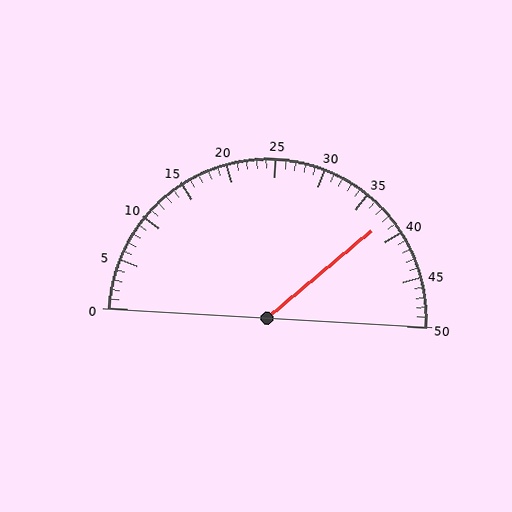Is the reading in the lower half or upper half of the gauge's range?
The reading is in the upper half of the range (0 to 50).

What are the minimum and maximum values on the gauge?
The gauge ranges from 0 to 50.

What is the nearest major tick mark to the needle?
The nearest major tick mark is 40.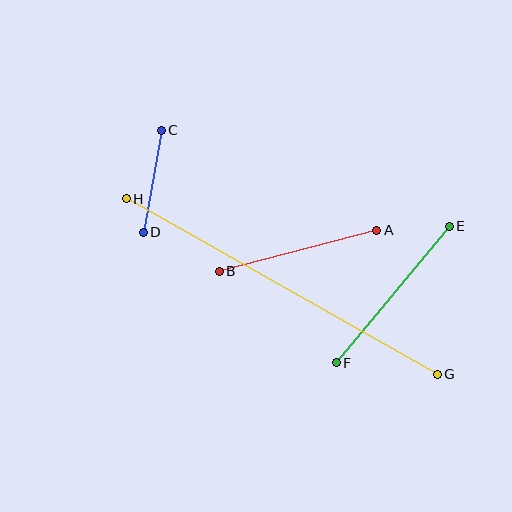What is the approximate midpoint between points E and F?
The midpoint is at approximately (393, 294) pixels.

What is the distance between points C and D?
The distance is approximately 103 pixels.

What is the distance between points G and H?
The distance is approximately 357 pixels.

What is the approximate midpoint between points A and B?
The midpoint is at approximately (298, 251) pixels.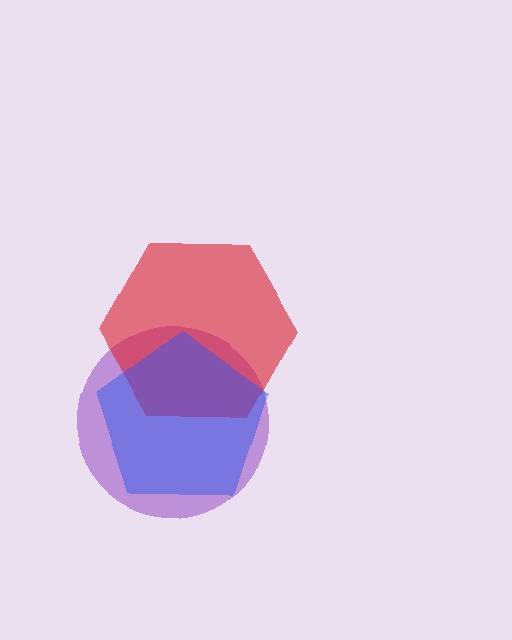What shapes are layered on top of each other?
The layered shapes are: a purple circle, a red hexagon, a blue pentagon.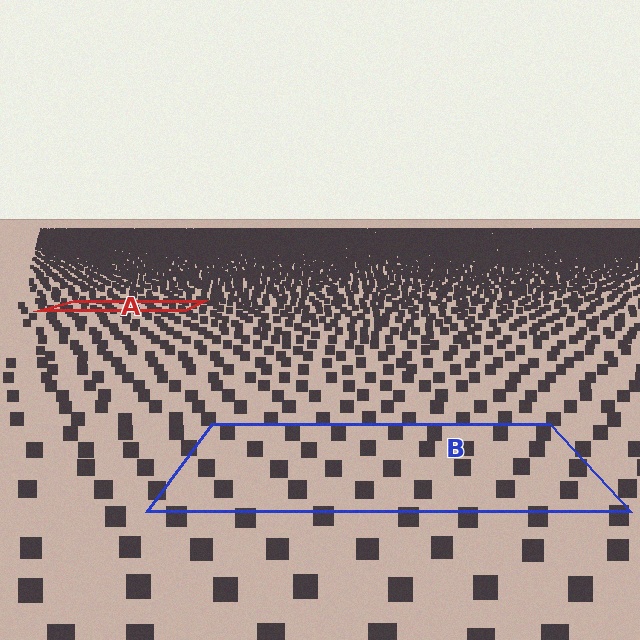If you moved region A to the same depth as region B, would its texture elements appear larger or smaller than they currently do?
They would appear larger. At a closer depth, the same texture elements are projected at a bigger on-screen size.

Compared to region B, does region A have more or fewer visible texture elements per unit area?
Region A has more texture elements per unit area — they are packed more densely because it is farther away.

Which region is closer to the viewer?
Region B is closer. The texture elements there are larger and more spread out.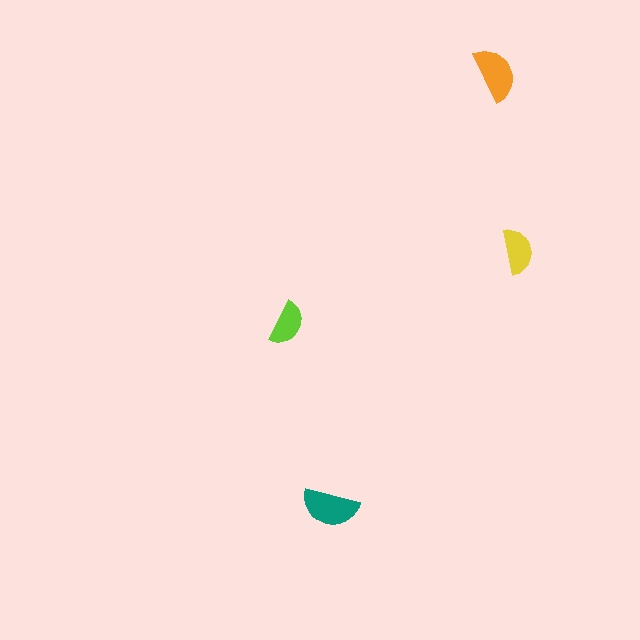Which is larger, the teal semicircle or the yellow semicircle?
The teal one.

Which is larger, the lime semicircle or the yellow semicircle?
The yellow one.